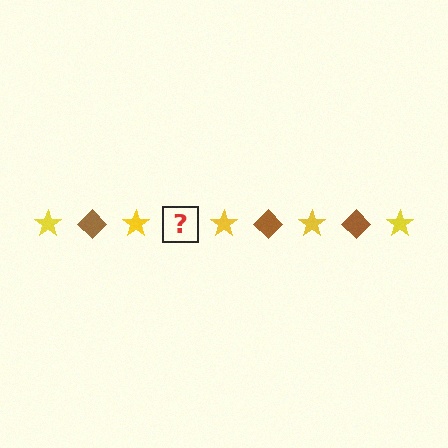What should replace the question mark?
The question mark should be replaced with a brown diamond.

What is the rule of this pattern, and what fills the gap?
The rule is that the pattern alternates between yellow star and brown diamond. The gap should be filled with a brown diamond.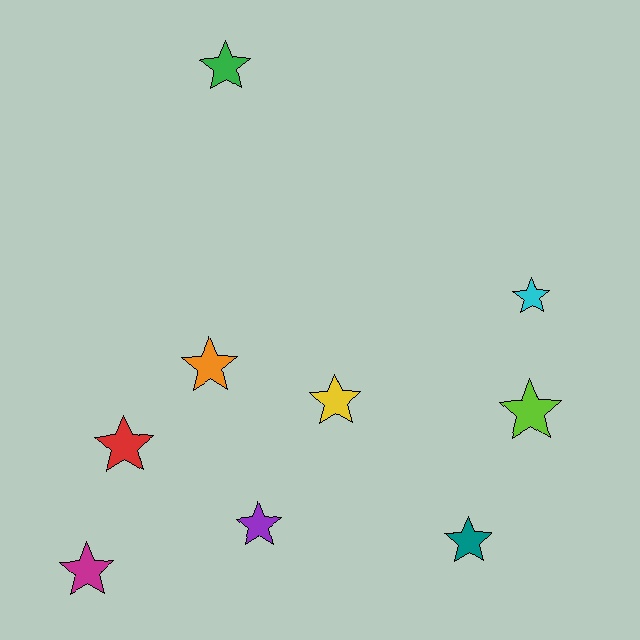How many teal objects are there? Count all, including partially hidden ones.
There is 1 teal object.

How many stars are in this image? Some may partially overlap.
There are 9 stars.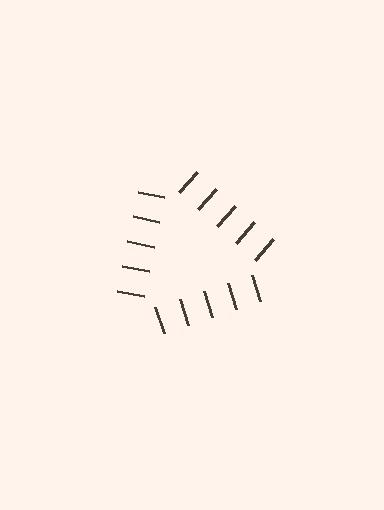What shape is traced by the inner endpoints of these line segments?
An illusory triangle — the line segments terminate on its edges but no continuous stroke is drawn.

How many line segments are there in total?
15 — 5 along each of the 3 edges.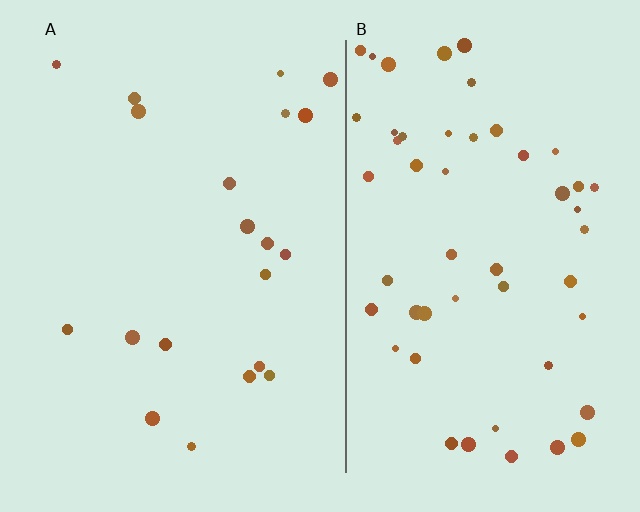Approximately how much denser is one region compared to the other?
Approximately 2.6× — region B over region A.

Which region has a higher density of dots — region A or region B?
B (the right).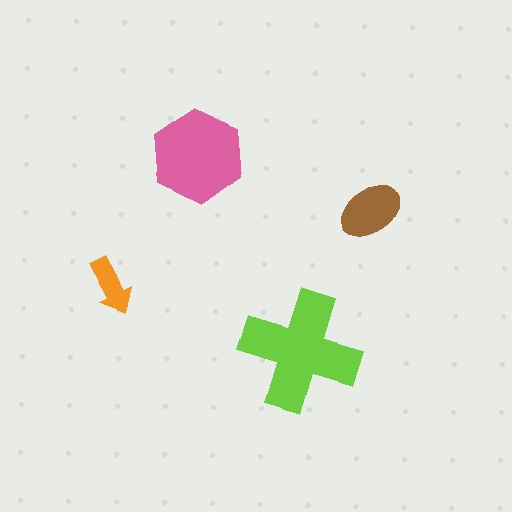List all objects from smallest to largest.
The orange arrow, the brown ellipse, the pink hexagon, the lime cross.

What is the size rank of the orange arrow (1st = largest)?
4th.